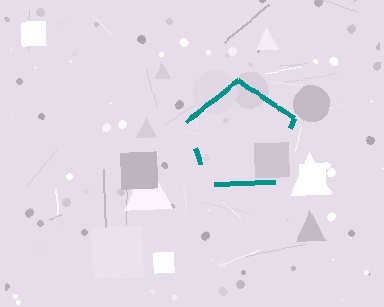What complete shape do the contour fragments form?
The contour fragments form a pentagon.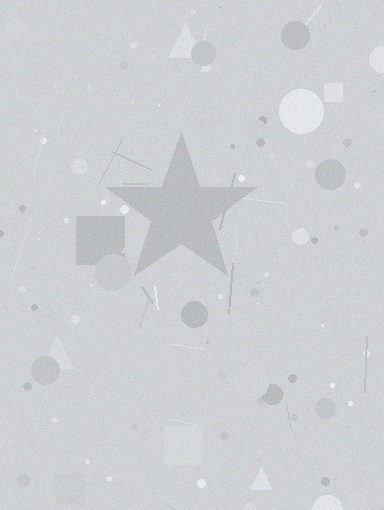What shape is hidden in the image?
A star is hidden in the image.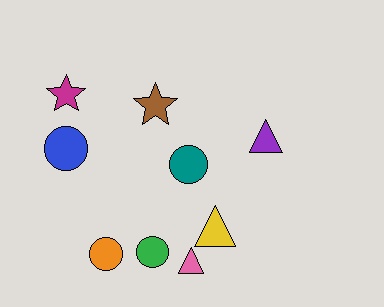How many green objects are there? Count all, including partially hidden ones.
There is 1 green object.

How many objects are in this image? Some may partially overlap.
There are 9 objects.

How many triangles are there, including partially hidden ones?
There are 3 triangles.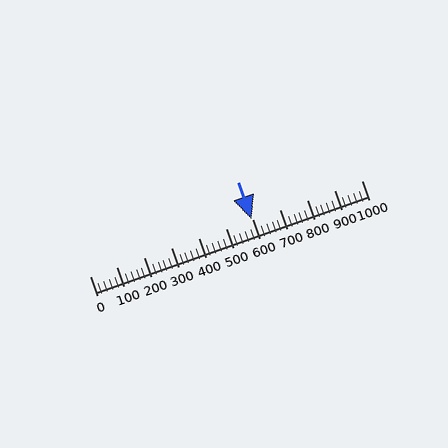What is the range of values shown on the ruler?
The ruler shows values from 0 to 1000.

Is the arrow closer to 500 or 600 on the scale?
The arrow is closer to 600.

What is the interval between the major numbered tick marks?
The major tick marks are spaced 100 units apart.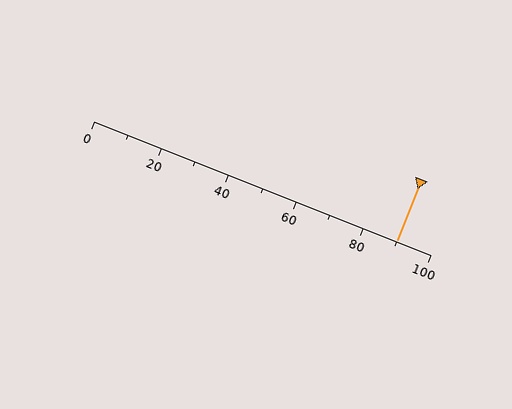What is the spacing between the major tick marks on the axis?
The major ticks are spaced 20 apart.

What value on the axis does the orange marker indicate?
The marker indicates approximately 90.